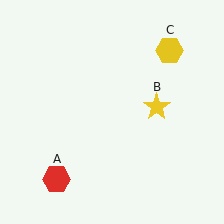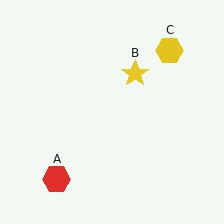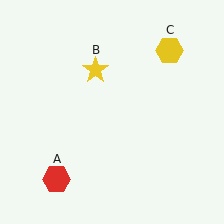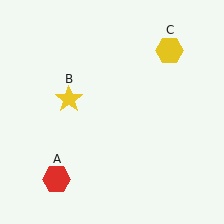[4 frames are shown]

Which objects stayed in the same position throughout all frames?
Red hexagon (object A) and yellow hexagon (object C) remained stationary.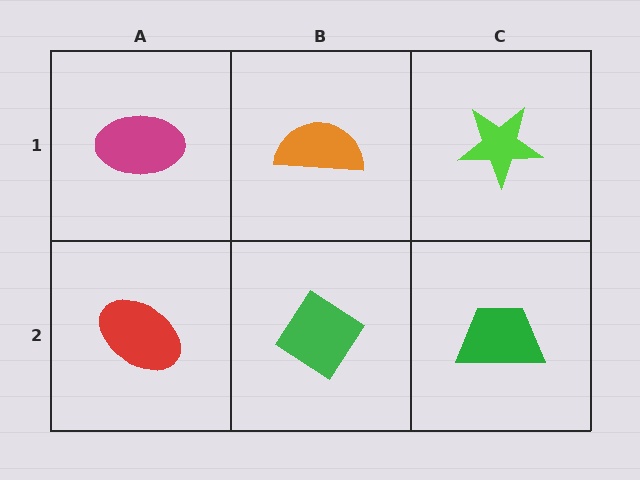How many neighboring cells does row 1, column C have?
2.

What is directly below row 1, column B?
A green diamond.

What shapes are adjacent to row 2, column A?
A magenta ellipse (row 1, column A), a green diamond (row 2, column B).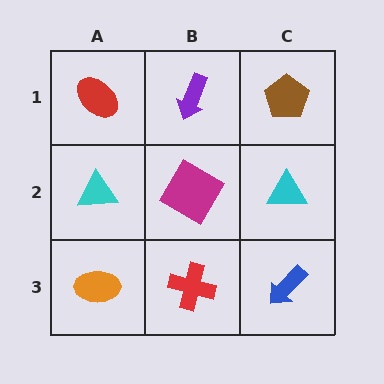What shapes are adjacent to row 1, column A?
A cyan triangle (row 2, column A), a purple arrow (row 1, column B).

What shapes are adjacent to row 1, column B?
A magenta square (row 2, column B), a red ellipse (row 1, column A), a brown pentagon (row 1, column C).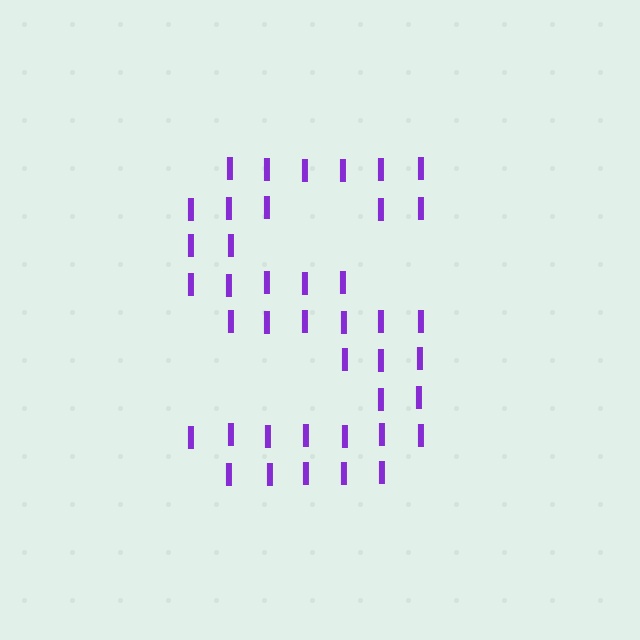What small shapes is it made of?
It is made of small letter I's.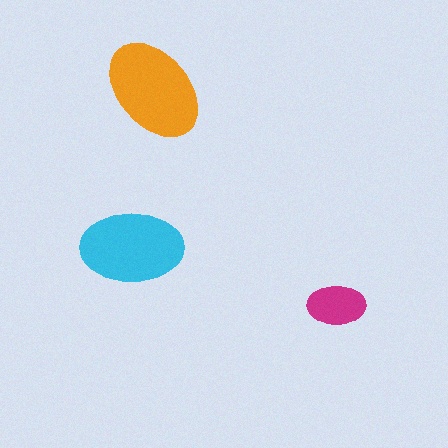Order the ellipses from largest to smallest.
the orange one, the cyan one, the magenta one.